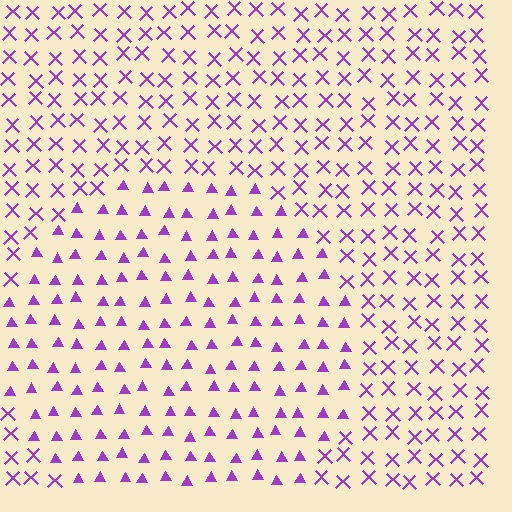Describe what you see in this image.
The image is filled with small purple elements arranged in a uniform grid. A circle-shaped region contains triangles, while the surrounding area contains X marks. The boundary is defined purely by the change in element shape.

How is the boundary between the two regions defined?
The boundary is defined by a change in element shape: triangles inside vs. X marks outside. All elements share the same color and spacing.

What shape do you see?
I see a circle.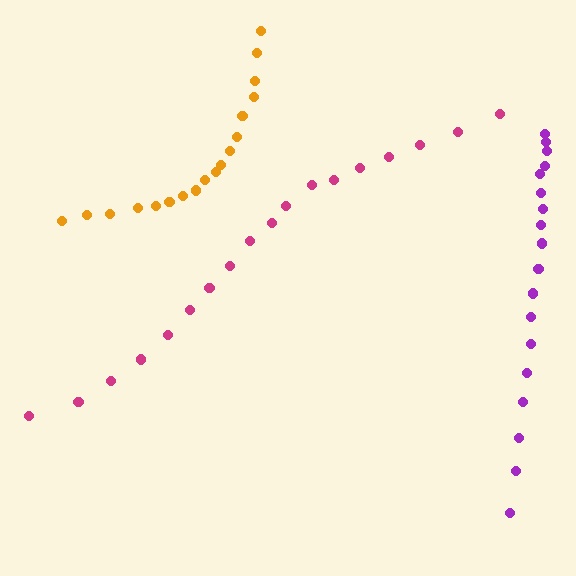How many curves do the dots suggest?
There are 3 distinct paths.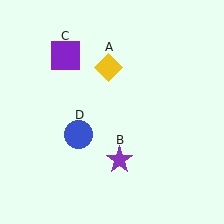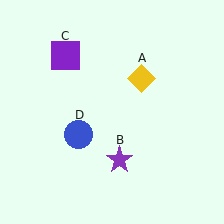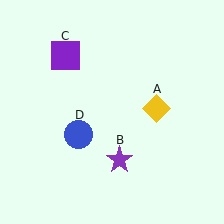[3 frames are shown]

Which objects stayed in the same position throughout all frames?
Purple star (object B) and purple square (object C) and blue circle (object D) remained stationary.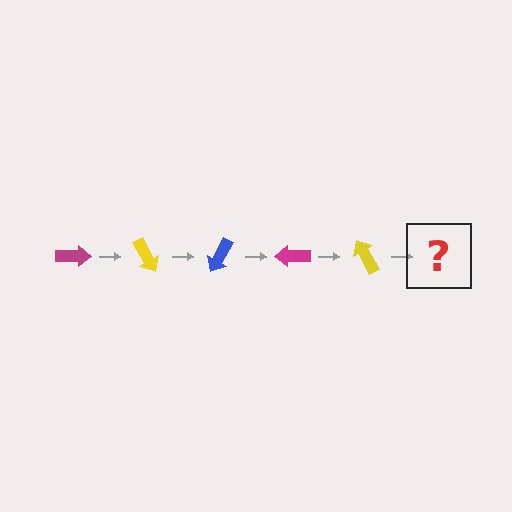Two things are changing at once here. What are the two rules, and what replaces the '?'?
The two rules are that it rotates 60 degrees each step and the color cycles through magenta, yellow, and blue. The '?' should be a blue arrow, rotated 300 degrees from the start.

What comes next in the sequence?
The next element should be a blue arrow, rotated 300 degrees from the start.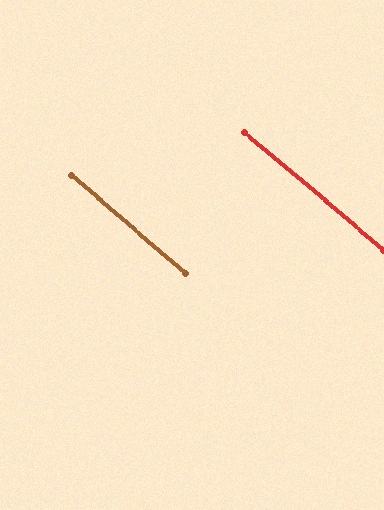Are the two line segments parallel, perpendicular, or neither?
Parallel — their directions differ by only 0.0°.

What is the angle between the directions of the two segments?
Approximately 0 degrees.